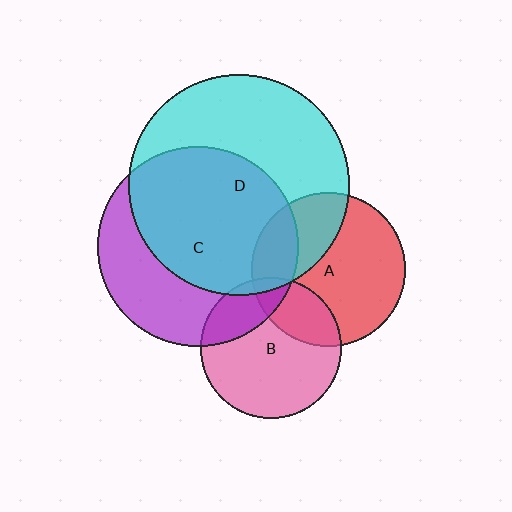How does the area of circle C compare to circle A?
Approximately 1.7 times.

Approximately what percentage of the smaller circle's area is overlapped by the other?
Approximately 25%.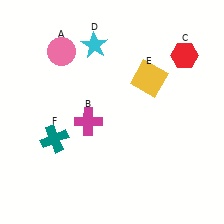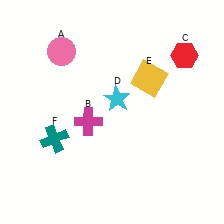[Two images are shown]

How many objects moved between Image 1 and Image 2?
1 object moved between the two images.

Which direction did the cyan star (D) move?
The cyan star (D) moved down.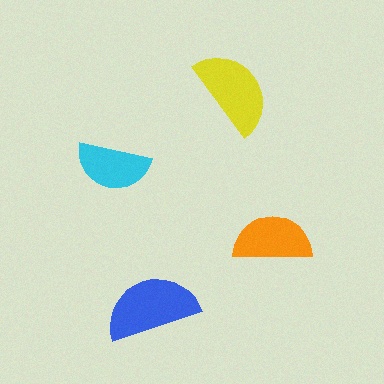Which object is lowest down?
The blue semicircle is bottommost.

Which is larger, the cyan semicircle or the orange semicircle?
The orange one.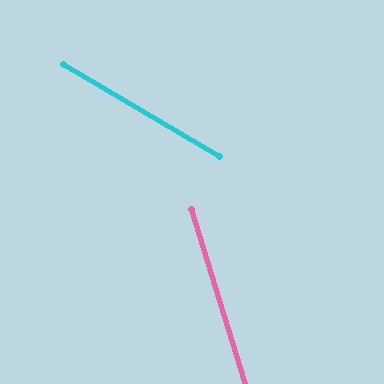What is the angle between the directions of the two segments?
Approximately 42 degrees.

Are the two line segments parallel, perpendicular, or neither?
Neither parallel nor perpendicular — they differ by about 42°.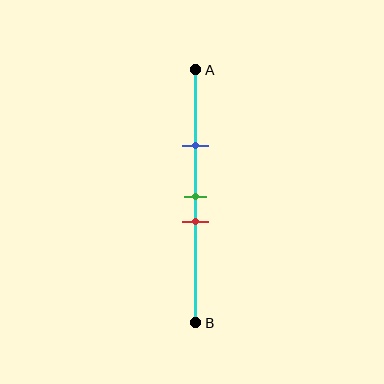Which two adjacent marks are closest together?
The green and red marks are the closest adjacent pair.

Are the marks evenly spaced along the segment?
No, the marks are not evenly spaced.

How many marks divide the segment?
There are 3 marks dividing the segment.